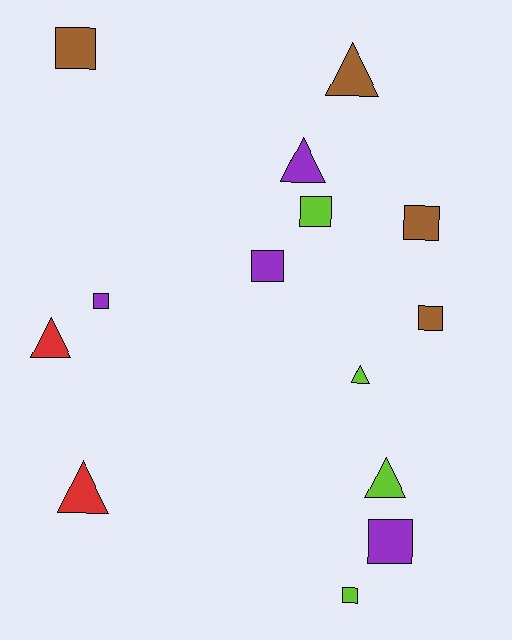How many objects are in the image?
There are 14 objects.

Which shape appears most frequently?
Square, with 8 objects.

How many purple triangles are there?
There is 1 purple triangle.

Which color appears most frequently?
Brown, with 4 objects.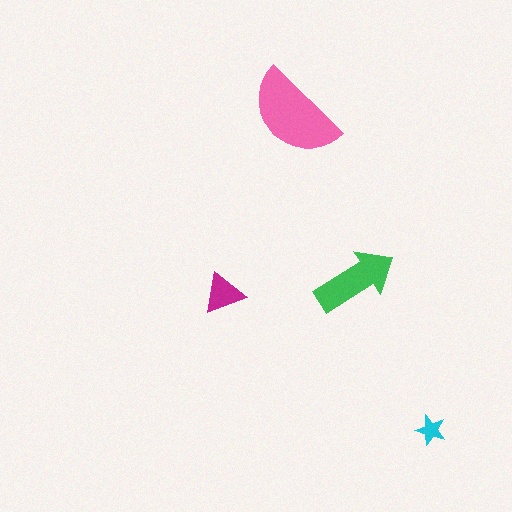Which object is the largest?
The pink semicircle.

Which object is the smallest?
The cyan star.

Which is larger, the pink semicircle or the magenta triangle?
The pink semicircle.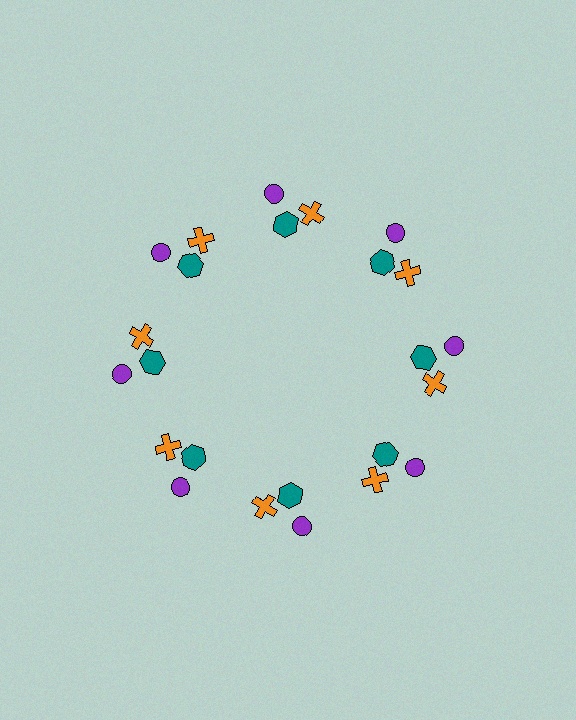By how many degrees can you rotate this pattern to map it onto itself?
The pattern maps onto itself every 45 degrees of rotation.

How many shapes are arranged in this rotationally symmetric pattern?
There are 24 shapes, arranged in 8 groups of 3.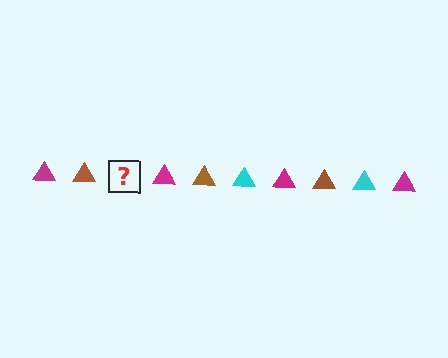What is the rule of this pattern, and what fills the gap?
The rule is that the pattern cycles through magenta, brown, cyan triangles. The gap should be filled with a cyan triangle.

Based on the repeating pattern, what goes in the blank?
The blank should be a cyan triangle.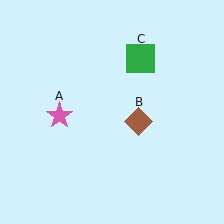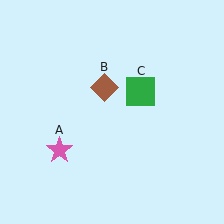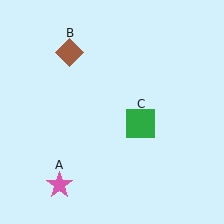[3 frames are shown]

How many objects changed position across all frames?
3 objects changed position: pink star (object A), brown diamond (object B), green square (object C).